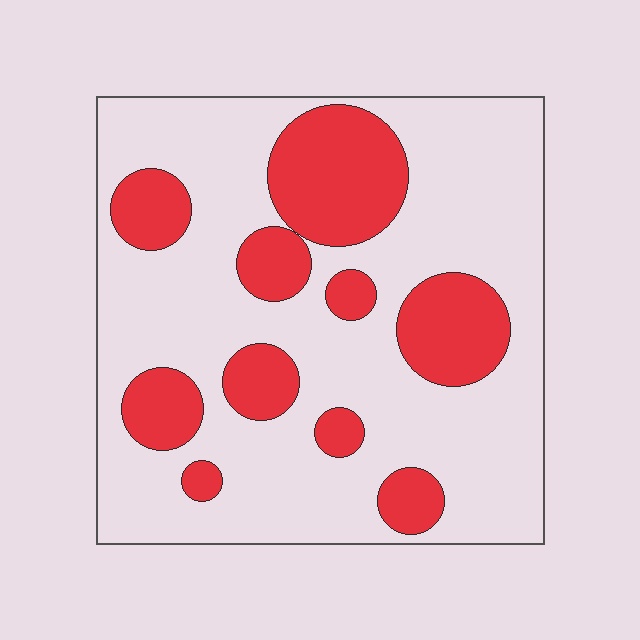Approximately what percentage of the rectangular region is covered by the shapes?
Approximately 30%.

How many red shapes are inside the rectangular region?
10.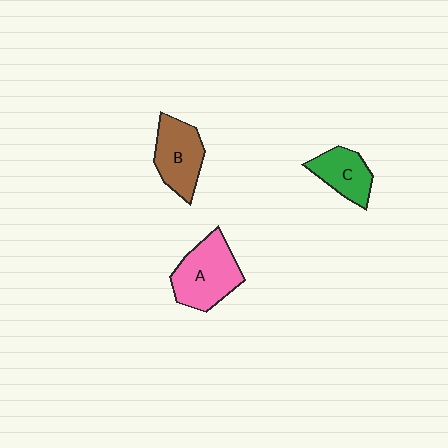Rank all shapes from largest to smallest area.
From largest to smallest: A (pink), B (brown), C (green).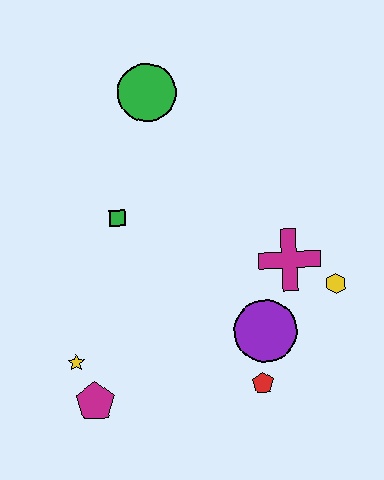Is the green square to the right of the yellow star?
Yes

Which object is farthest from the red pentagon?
The green circle is farthest from the red pentagon.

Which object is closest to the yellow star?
The magenta pentagon is closest to the yellow star.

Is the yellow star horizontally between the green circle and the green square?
No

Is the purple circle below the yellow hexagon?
Yes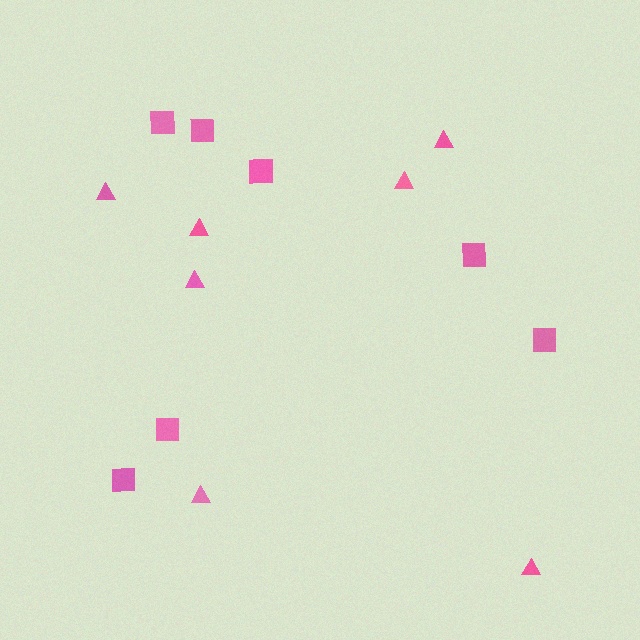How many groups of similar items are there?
There are 2 groups: one group of squares (7) and one group of triangles (7).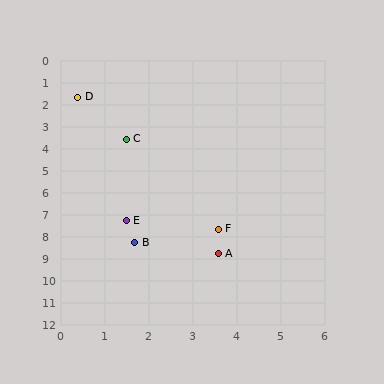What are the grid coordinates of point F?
Point F is at approximately (3.6, 7.7).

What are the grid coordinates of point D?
Point D is at approximately (0.4, 1.7).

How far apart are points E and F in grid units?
Points E and F are about 2.1 grid units apart.